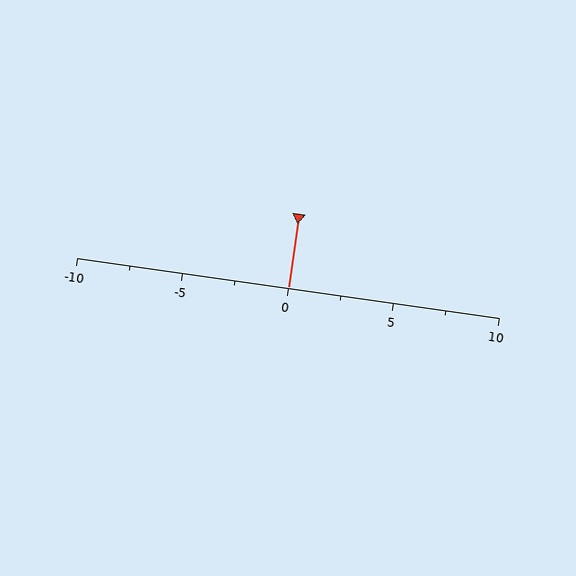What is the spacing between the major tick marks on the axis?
The major ticks are spaced 5 apart.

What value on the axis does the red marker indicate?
The marker indicates approximately 0.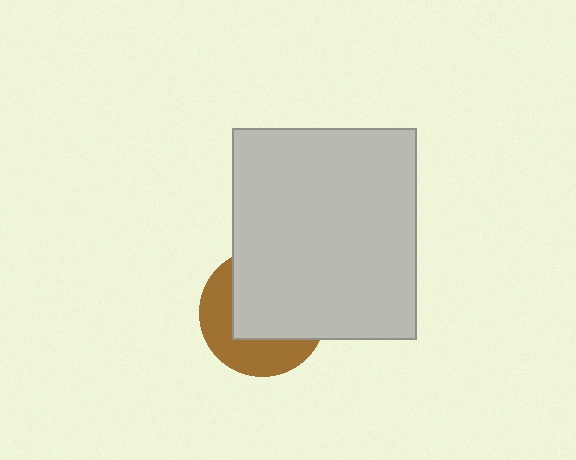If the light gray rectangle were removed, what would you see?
You would see the complete brown circle.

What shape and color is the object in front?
The object in front is a light gray rectangle.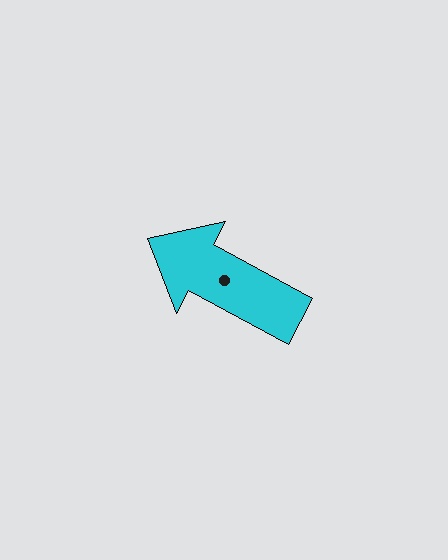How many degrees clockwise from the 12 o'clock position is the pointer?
Approximately 298 degrees.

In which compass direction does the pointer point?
Northwest.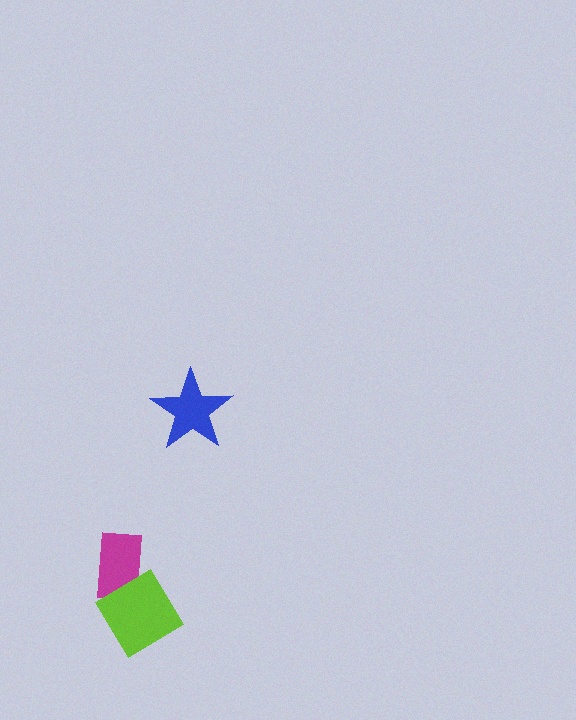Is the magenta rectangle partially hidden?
Yes, it is partially covered by another shape.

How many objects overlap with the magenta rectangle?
1 object overlaps with the magenta rectangle.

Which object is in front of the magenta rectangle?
The lime diamond is in front of the magenta rectangle.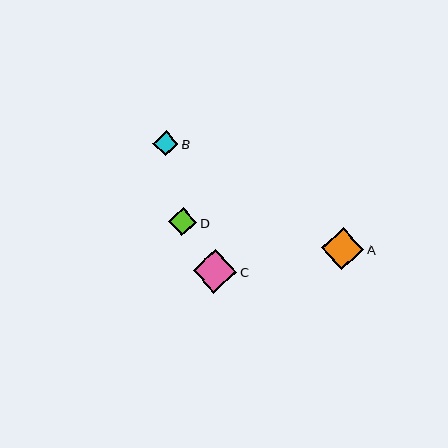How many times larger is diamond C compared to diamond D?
Diamond C is approximately 1.6 times the size of diamond D.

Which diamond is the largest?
Diamond C is the largest with a size of approximately 44 pixels.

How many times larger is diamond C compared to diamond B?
Diamond C is approximately 1.8 times the size of diamond B.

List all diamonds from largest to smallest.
From largest to smallest: C, A, D, B.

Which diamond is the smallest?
Diamond B is the smallest with a size of approximately 25 pixels.